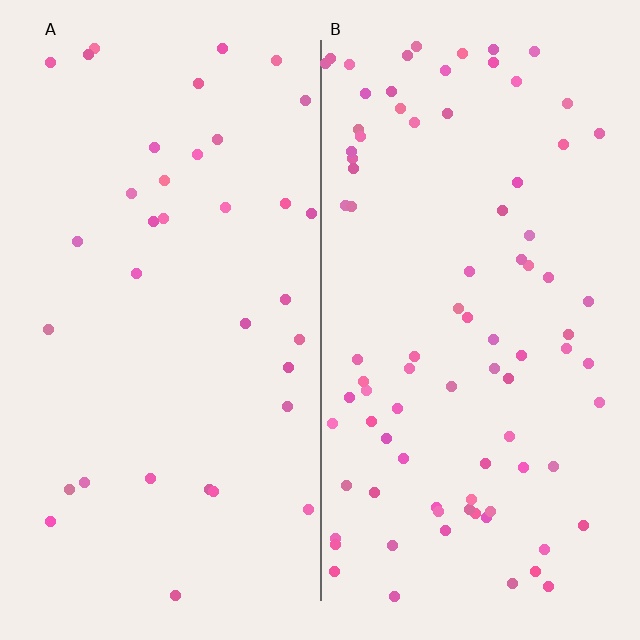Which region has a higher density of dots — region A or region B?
B (the right).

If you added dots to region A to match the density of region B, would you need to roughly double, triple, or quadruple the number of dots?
Approximately double.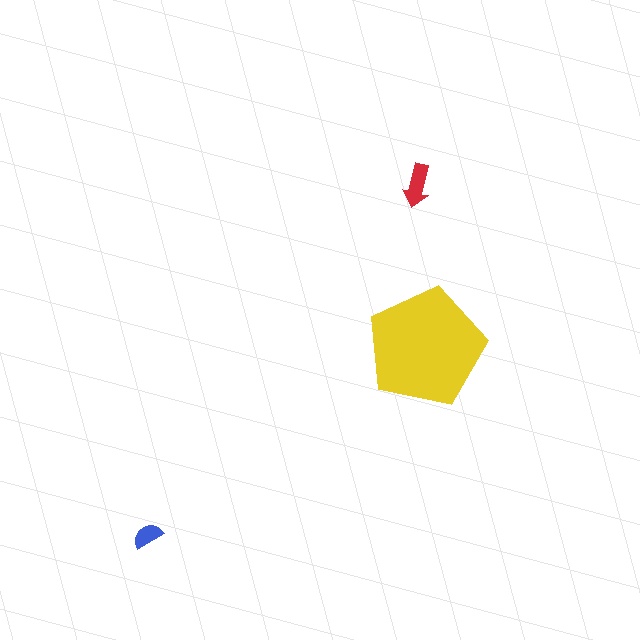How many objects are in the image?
There are 3 objects in the image.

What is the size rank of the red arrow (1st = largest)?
2nd.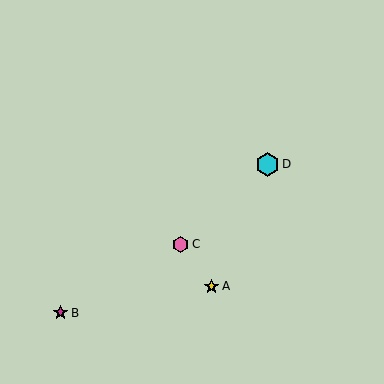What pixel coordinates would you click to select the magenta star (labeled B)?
Click at (60, 313) to select the magenta star B.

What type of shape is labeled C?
Shape C is a pink hexagon.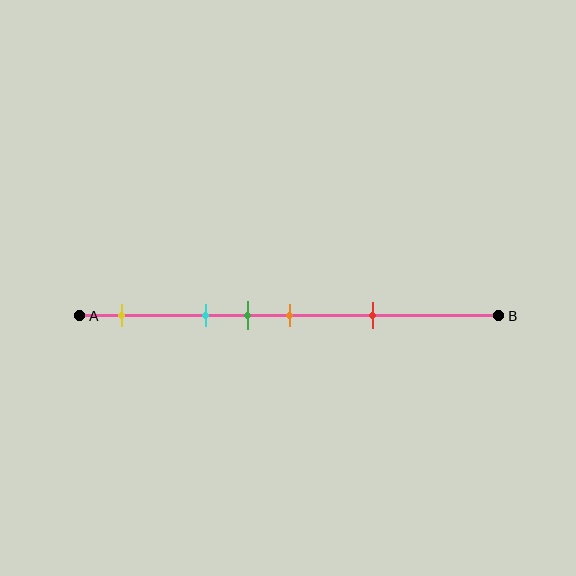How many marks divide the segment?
There are 5 marks dividing the segment.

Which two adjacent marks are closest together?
The green and orange marks are the closest adjacent pair.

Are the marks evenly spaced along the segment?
No, the marks are not evenly spaced.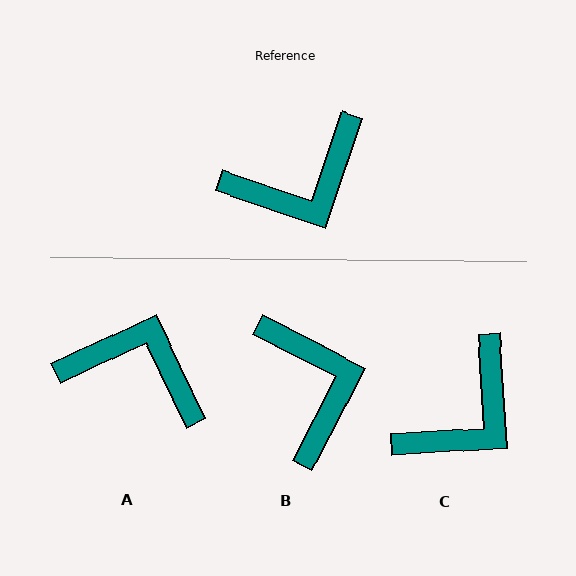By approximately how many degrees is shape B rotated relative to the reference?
Approximately 82 degrees counter-clockwise.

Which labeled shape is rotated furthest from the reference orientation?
A, about 134 degrees away.